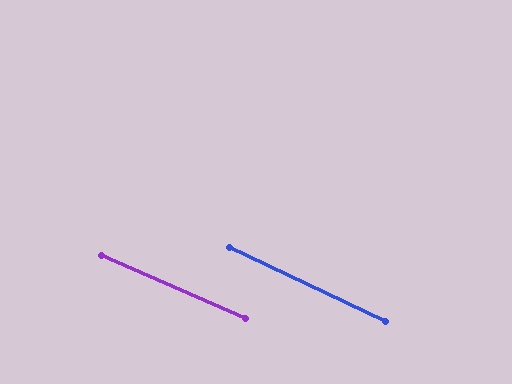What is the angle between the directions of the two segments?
Approximately 2 degrees.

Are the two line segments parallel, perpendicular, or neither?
Parallel — their directions differ by only 1.9°.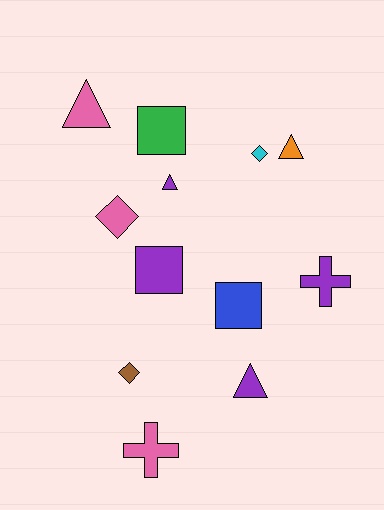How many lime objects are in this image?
There are no lime objects.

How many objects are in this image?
There are 12 objects.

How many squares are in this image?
There are 3 squares.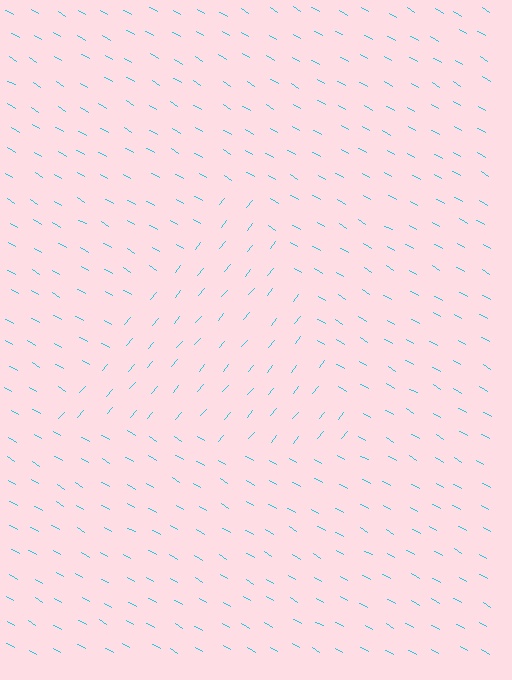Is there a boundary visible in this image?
Yes, there is a texture boundary formed by a change in line orientation.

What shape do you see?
I see a triangle.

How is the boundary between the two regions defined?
The boundary is defined purely by a change in line orientation (approximately 80 degrees difference). All lines are the same color and thickness.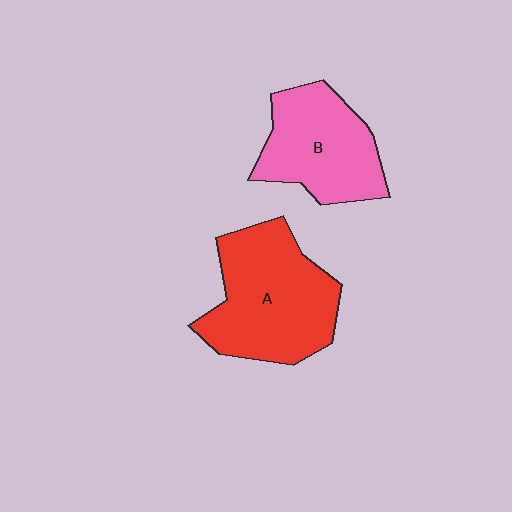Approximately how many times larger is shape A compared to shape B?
Approximately 1.3 times.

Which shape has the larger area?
Shape A (red).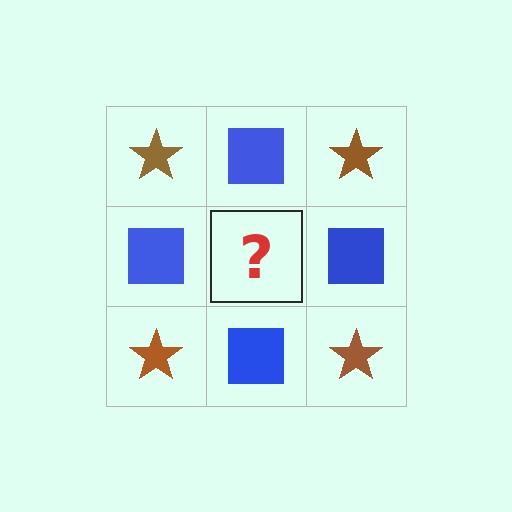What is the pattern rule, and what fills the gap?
The rule is that it alternates brown star and blue square in a checkerboard pattern. The gap should be filled with a brown star.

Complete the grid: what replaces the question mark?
The question mark should be replaced with a brown star.